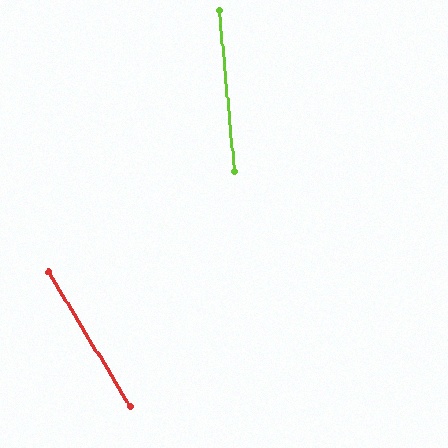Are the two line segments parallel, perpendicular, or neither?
Neither parallel nor perpendicular — they differ by about 26°.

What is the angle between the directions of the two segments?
Approximately 26 degrees.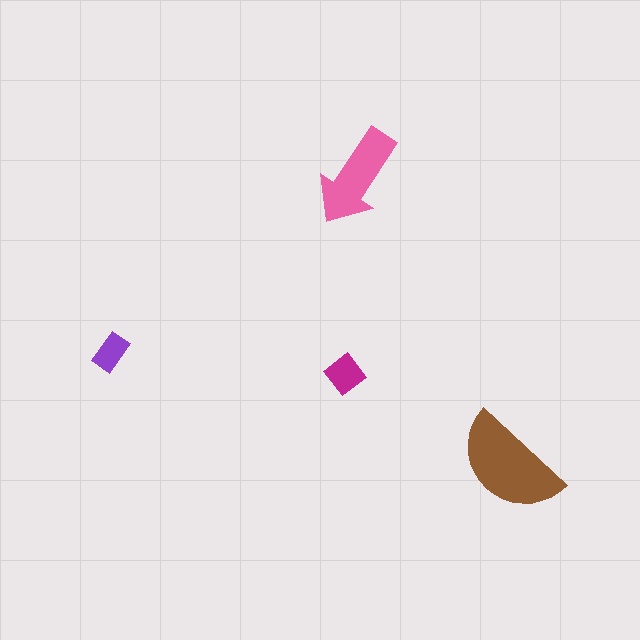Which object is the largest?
The brown semicircle.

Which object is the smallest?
The purple rectangle.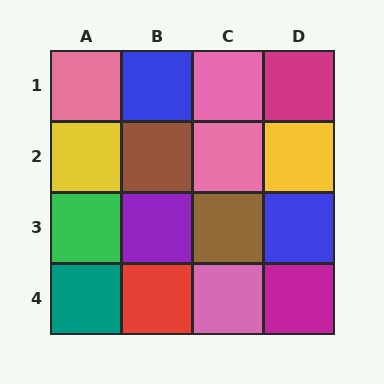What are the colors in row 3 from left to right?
Green, purple, brown, blue.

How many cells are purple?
1 cell is purple.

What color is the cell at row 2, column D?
Yellow.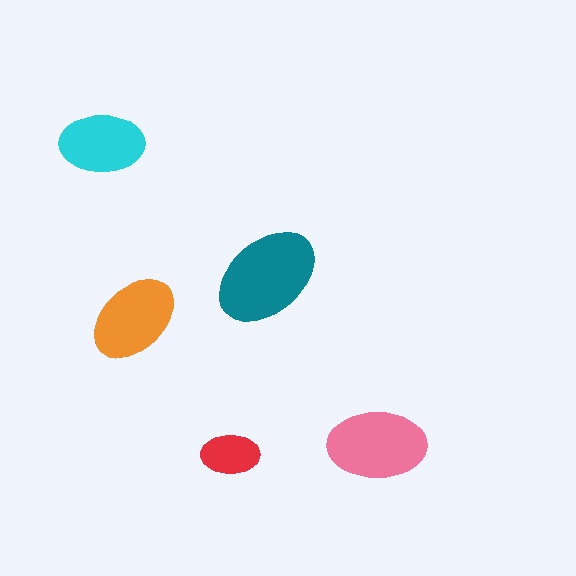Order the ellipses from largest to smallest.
the teal one, the pink one, the orange one, the cyan one, the red one.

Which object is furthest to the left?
The cyan ellipse is leftmost.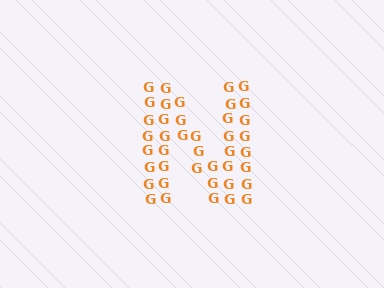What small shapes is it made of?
It is made of small letter G's.